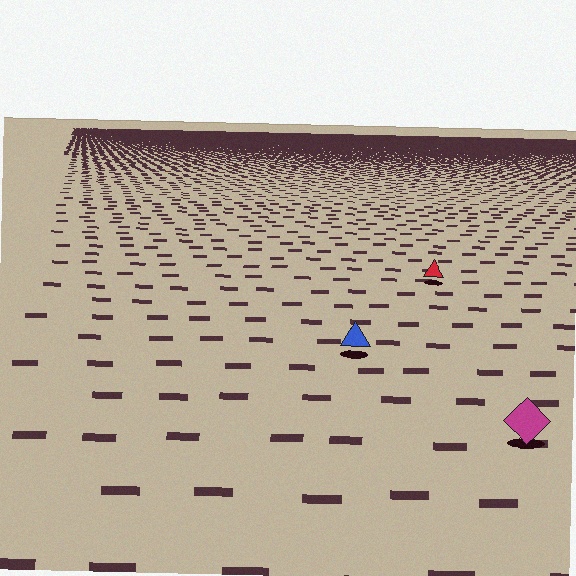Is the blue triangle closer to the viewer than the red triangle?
Yes. The blue triangle is closer — you can tell from the texture gradient: the ground texture is coarser near it.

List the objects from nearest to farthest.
From nearest to farthest: the magenta diamond, the blue triangle, the red triangle.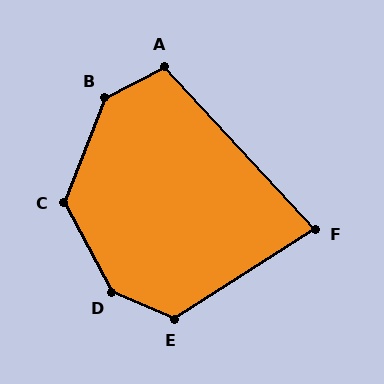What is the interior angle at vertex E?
Approximately 124 degrees (obtuse).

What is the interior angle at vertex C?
Approximately 131 degrees (obtuse).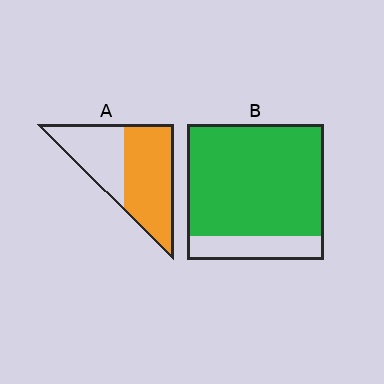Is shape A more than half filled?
Yes.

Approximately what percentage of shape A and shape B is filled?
A is approximately 60% and B is approximately 80%.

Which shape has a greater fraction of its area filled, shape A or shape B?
Shape B.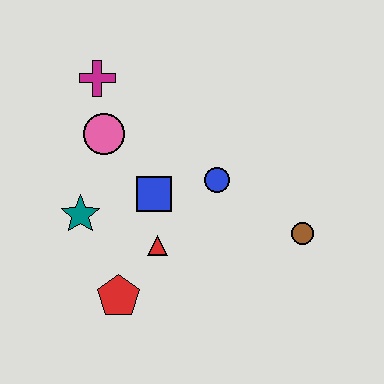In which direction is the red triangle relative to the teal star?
The red triangle is to the right of the teal star.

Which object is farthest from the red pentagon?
The magenta cross is farthest from the red pentagon.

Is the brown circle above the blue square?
No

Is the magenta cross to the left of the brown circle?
Yes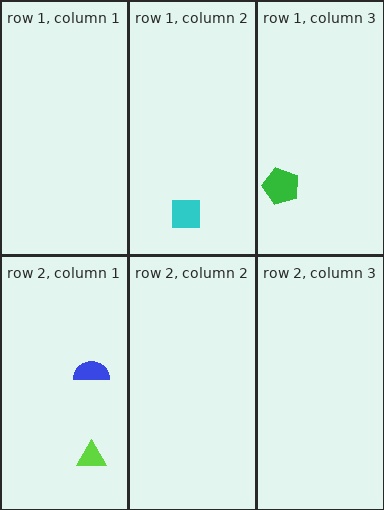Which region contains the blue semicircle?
The row 2, column 1 region.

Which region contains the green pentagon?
The row 1, column 3 region.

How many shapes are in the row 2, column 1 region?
2.